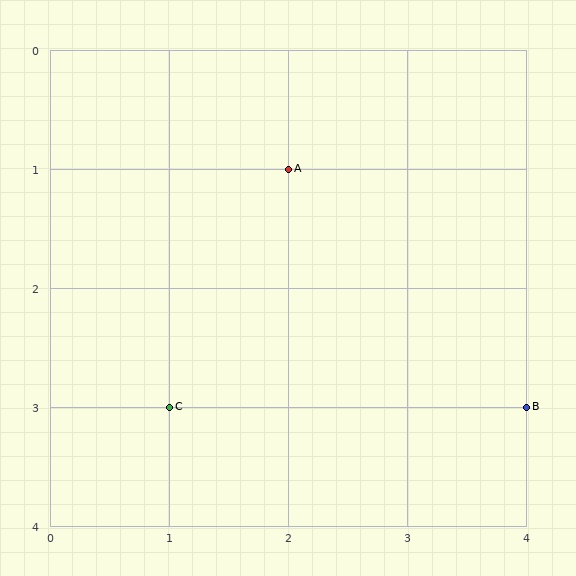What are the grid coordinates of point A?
Point A is at grid coordinates (2, 1).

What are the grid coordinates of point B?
Point B is at grid coordinates (4, 3).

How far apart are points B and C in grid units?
Points B and C are 3 columns apart.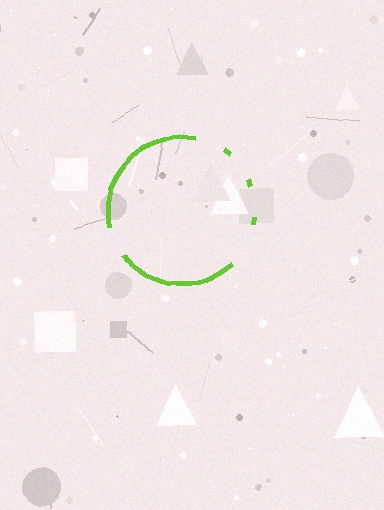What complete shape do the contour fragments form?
The contour fragments form a circle.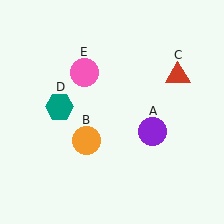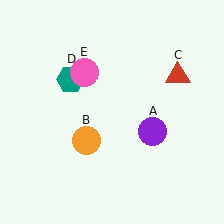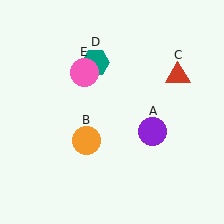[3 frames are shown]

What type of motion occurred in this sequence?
The teal hexagon (object D) rotated clockwise around the center of the scene.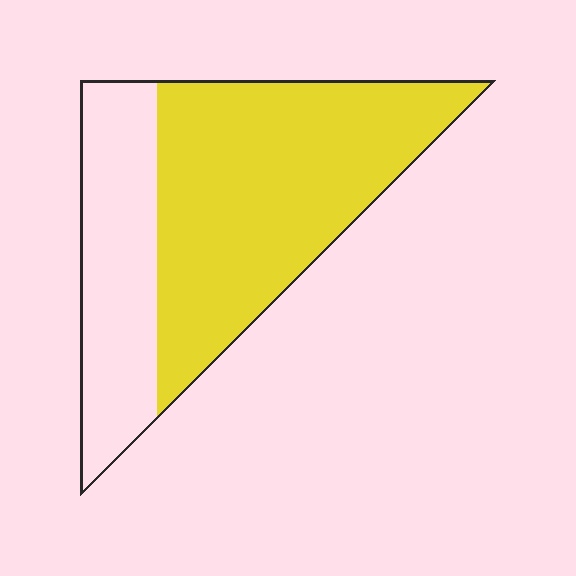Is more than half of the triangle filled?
Yes.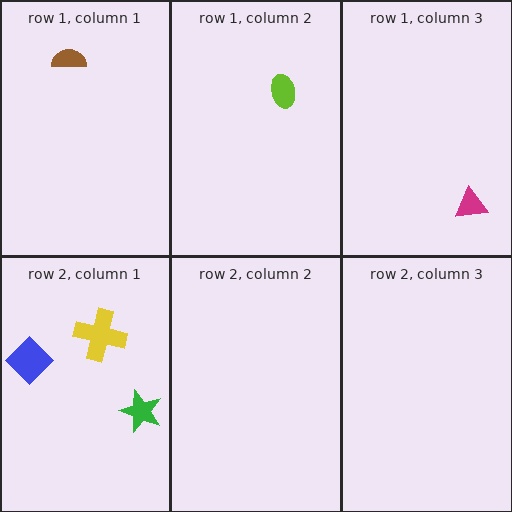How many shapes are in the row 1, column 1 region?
1.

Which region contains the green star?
The row 2, column 1 region.